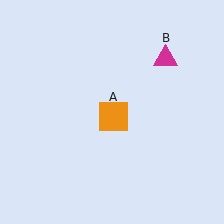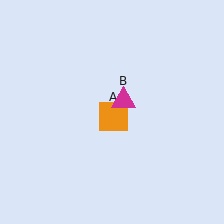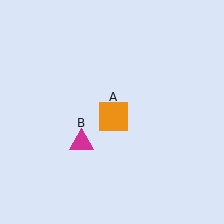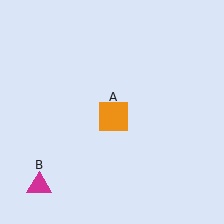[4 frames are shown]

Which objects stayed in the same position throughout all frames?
Orange square (object A) remained stationary.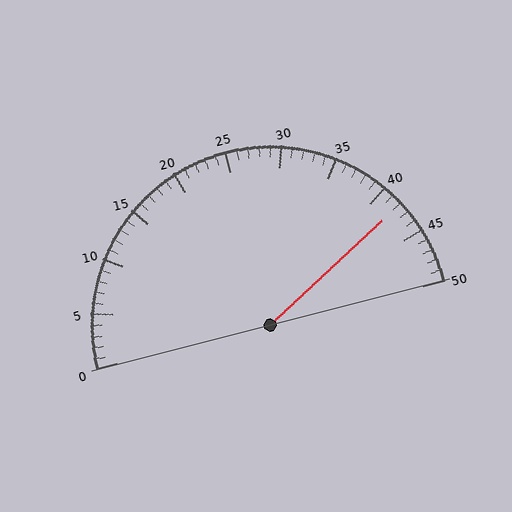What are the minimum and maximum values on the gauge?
The gauge ranges from 0 to 50.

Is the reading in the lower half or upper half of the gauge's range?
The reading is in the upper half of the range (0 to 50).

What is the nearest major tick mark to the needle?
The nearest major tick mark is 40.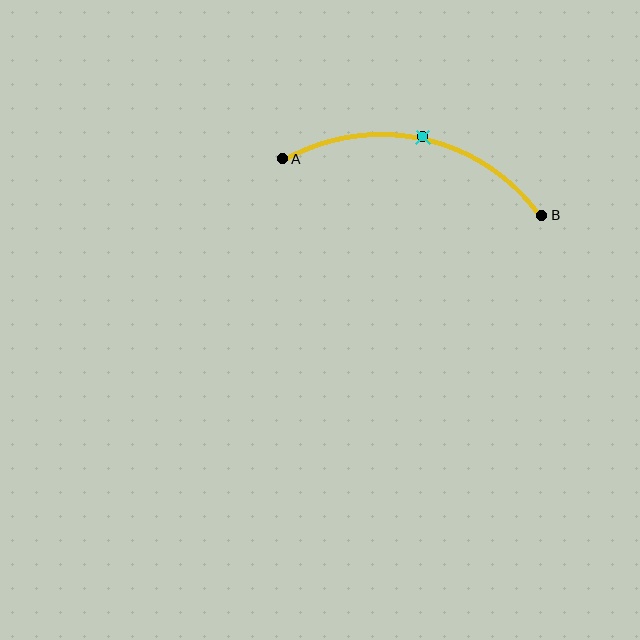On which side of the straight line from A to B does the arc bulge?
The arc bulges above the straight line connecting A and B.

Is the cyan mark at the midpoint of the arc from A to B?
Yes. The cyan mark lies on the arc at equal arc-length from both A and B — it is the arc midpoint.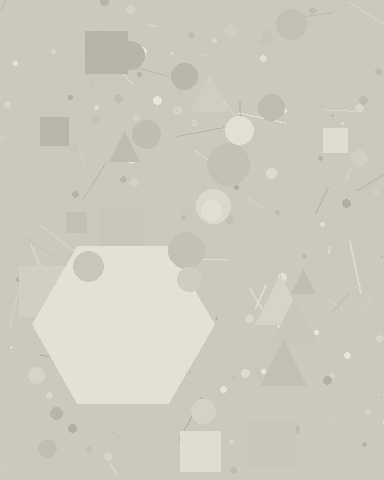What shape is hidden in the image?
A hexagon is hidden in the image.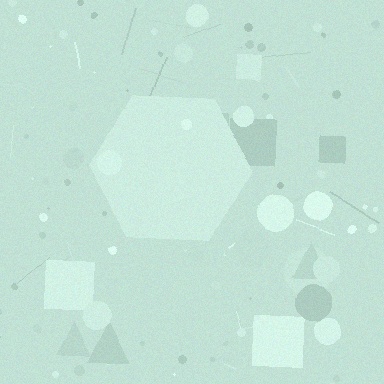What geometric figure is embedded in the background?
A hexagon is embedded in the background.